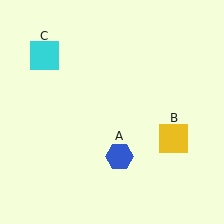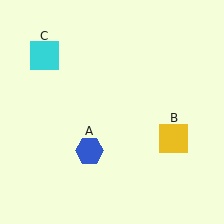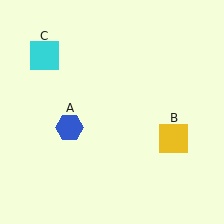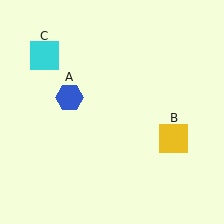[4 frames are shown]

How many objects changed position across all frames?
1 object changed position: blue hexagon (object A).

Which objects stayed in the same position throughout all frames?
Yellow square (object B) and cyan square (object C) remained stationary.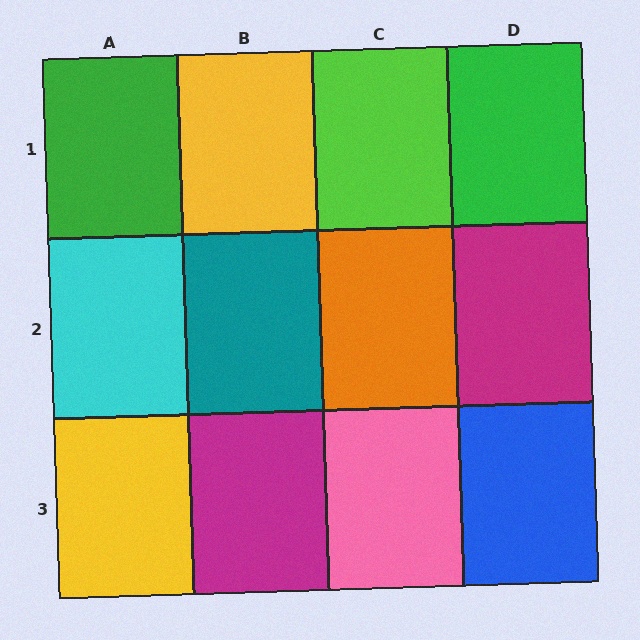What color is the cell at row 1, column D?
Green.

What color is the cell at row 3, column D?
Blue.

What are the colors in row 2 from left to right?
Cyan, teal, orange, magenta.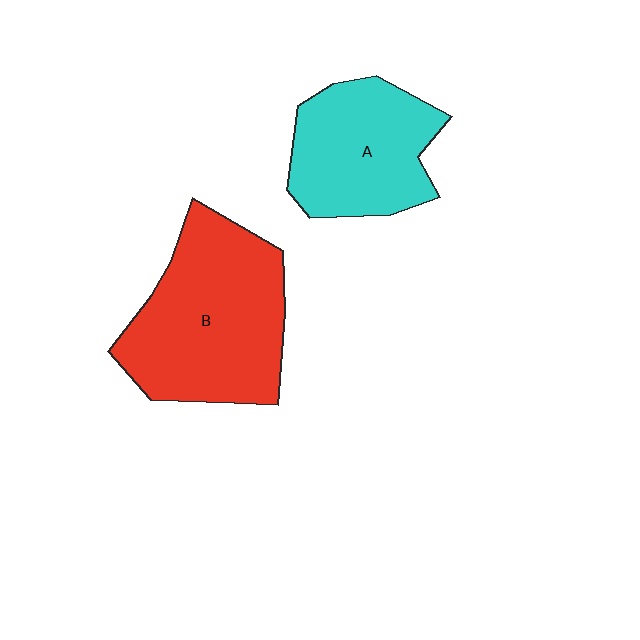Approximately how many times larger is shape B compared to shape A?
Approximately 1.4 times.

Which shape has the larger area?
Shape B (red).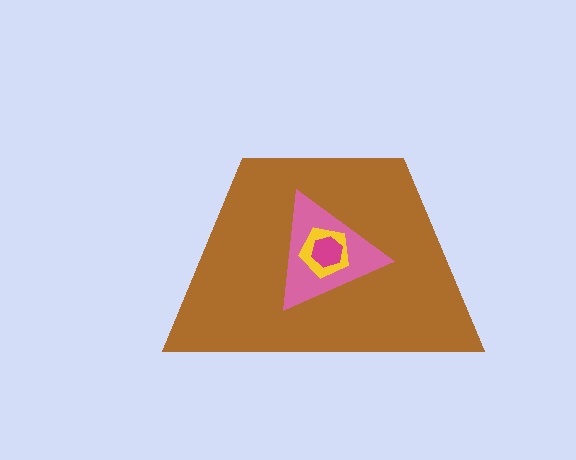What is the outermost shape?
The brown trapezoid.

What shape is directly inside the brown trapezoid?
The pink triangle.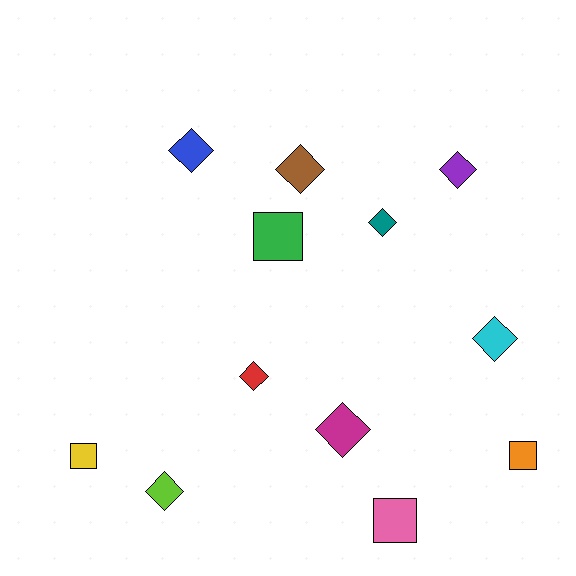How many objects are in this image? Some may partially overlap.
There are 12 objects.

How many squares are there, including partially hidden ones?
There are 4 squares.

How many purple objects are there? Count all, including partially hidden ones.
There is 1 purple object.